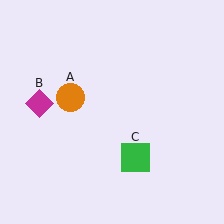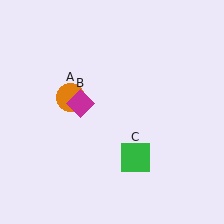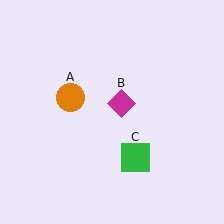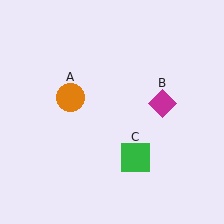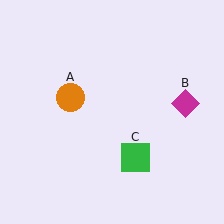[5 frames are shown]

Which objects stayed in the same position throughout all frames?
Orange circle (object A) and green square (object C) remained stationary.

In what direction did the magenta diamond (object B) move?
The magenta diamond (object B) moved right.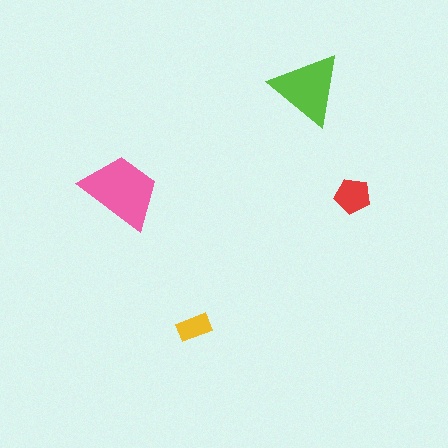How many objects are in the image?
There are 4 objects in the image.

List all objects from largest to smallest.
The pink trapezoid, the lime triangle, the red pentagon, the yellow rectangle.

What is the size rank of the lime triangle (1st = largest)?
2nd.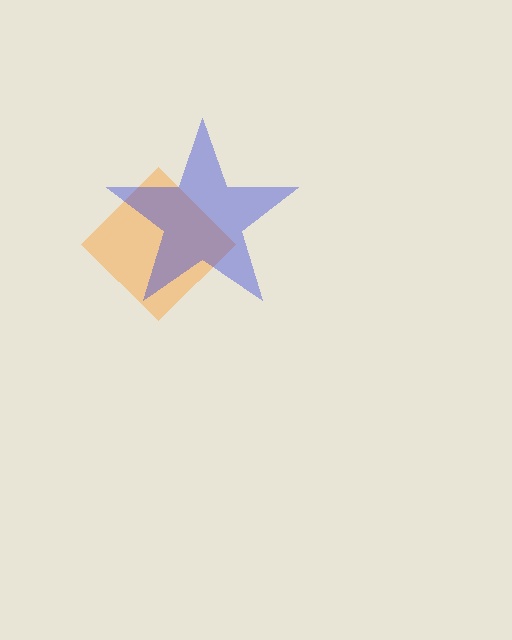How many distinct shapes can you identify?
There are 2 distinct shapes: an orange diamond, a blue star.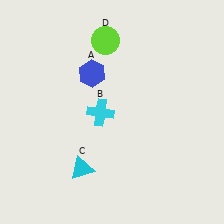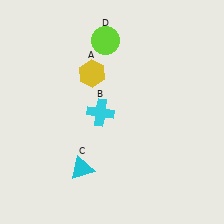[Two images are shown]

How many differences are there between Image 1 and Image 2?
There is 1 difference between the two images.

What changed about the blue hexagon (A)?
In Image 1, A is blue. In Image 2, it changed to yellow.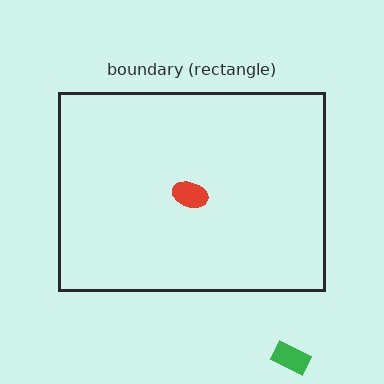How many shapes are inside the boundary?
1 inside, 1 outside.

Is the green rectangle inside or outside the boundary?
Outside.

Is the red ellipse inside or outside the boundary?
Inside.